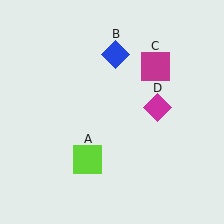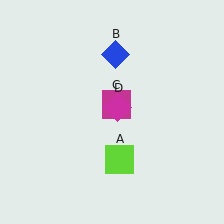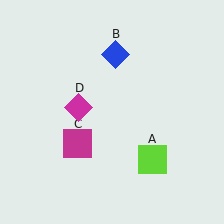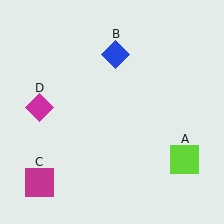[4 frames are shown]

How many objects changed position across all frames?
3 objects changed position: lime square (object A), magenta square (object C), magenta diamond (object D).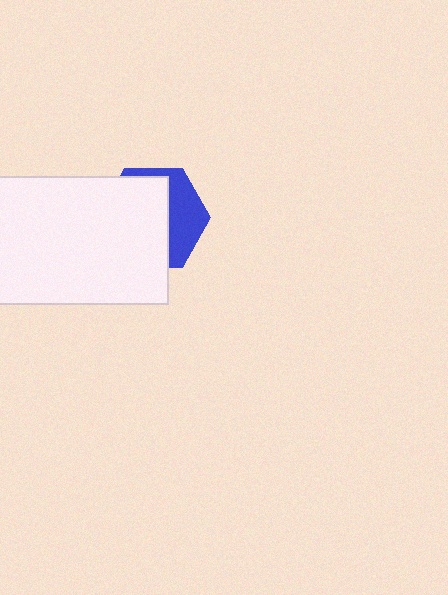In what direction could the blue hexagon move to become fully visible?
The blue hexagon could move right. That would shift it out from behind the white rectangle entirely.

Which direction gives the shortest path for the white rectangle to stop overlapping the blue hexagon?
Moving left gives the shortest separation.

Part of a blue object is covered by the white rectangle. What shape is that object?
It is a hexagon.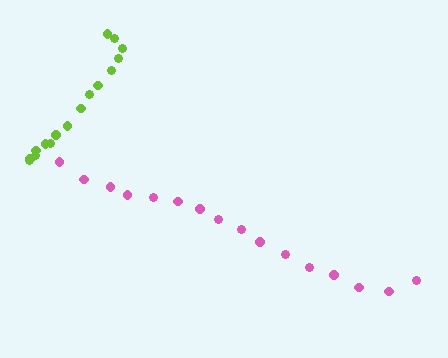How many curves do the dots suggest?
There are 2 distinct paths.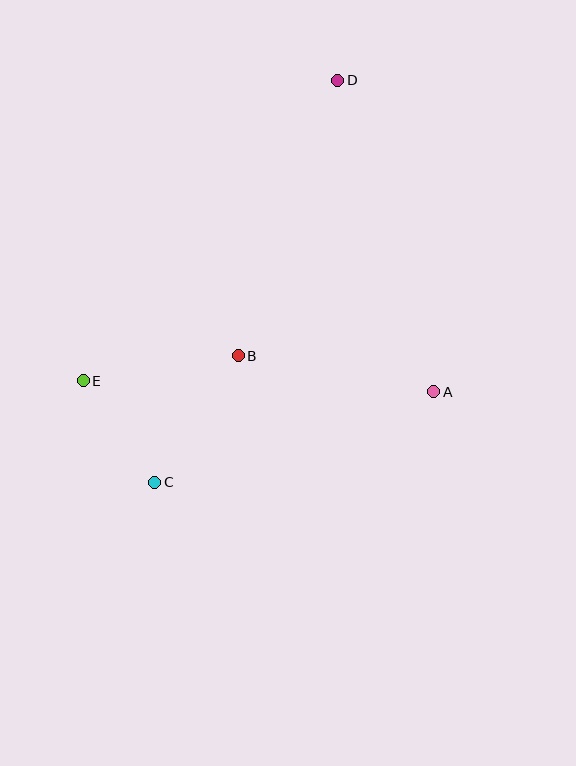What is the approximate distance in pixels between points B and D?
The distance between B and D is approximately 293 pixels.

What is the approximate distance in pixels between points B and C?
The distance between B and C is approximately 151 pixels.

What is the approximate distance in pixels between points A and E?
The distance between A and E is approximately 351 pixels.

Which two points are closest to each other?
Points C and E are closest to each other.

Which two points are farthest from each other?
Points C and D are farthest from each other.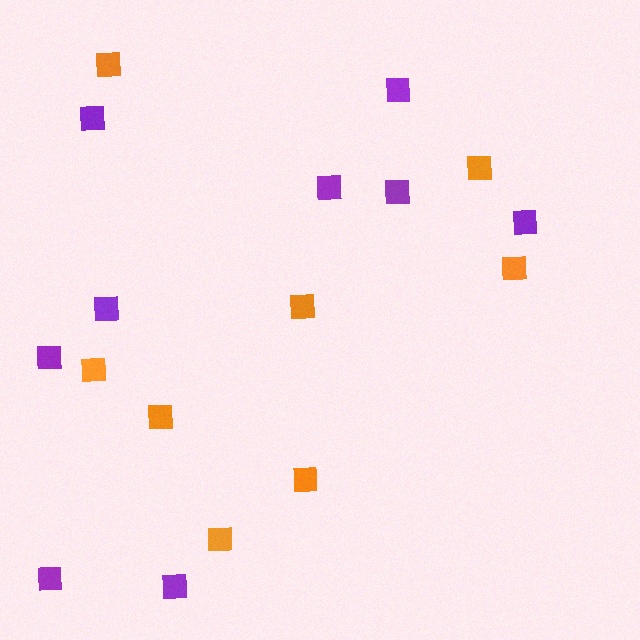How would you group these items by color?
There are 2 groups: one group of orange squares (8) and one group of purple squares (9).